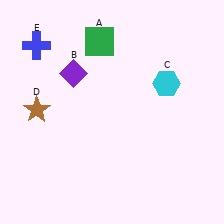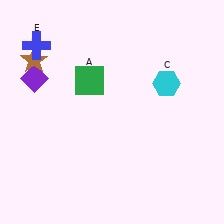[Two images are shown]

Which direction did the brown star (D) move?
The brown star (D) moved up.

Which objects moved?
The objects that moved are: the green square (A), the purple diamond (B), the brown star (D).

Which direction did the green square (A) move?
The green square (A) moved down.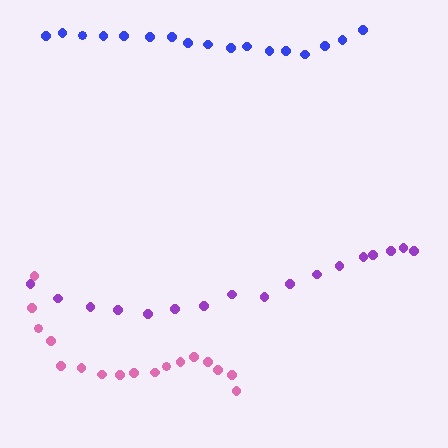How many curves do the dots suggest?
There are 3 distinct paths.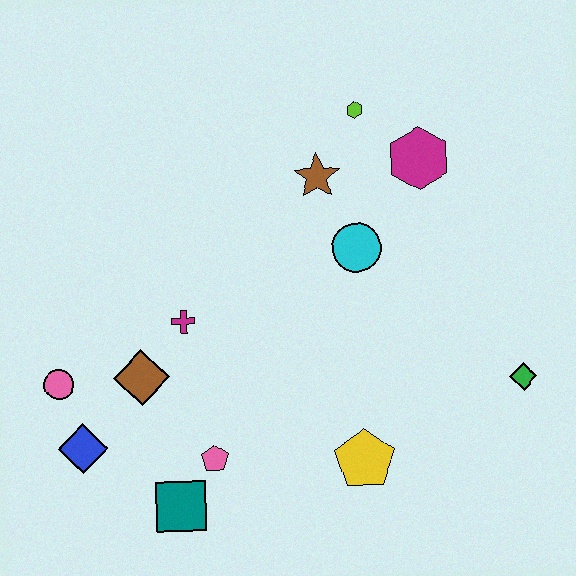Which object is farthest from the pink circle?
The green diamond is farthest from the pink circle.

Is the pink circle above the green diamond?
Yes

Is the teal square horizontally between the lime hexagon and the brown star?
No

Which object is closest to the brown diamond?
The magenta cross is closest to the brown diamond.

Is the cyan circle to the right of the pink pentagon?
Yes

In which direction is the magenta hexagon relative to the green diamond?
The magenta hexagon is above the green diamond.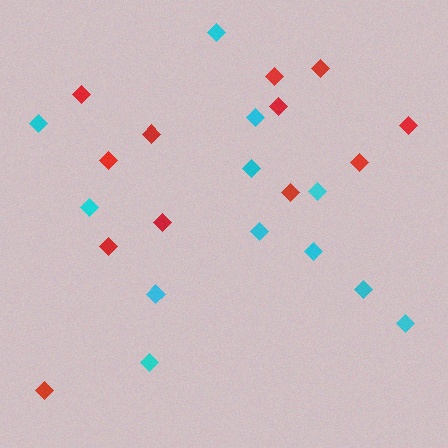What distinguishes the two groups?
There are 2 groups: one group of red diamonds (12) and one group of cyan diamonds (12).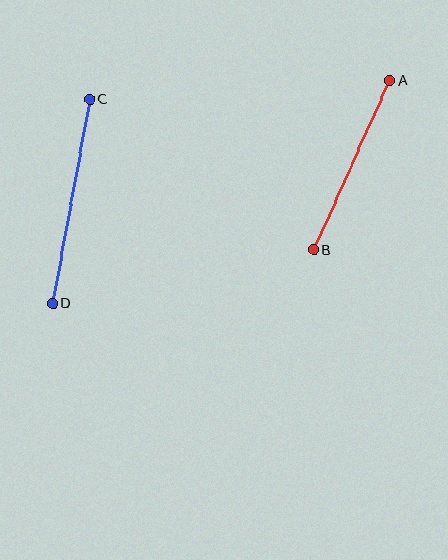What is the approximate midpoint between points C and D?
The midpoint is at approximately (71, 201) pixels.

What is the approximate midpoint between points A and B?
The midpoint is at approximately (352, 165) pixels.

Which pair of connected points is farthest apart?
Points C and D are farthest apart.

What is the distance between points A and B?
The distance is approximately 186 pixels.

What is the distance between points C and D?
The distance is approximately 208 pixels.